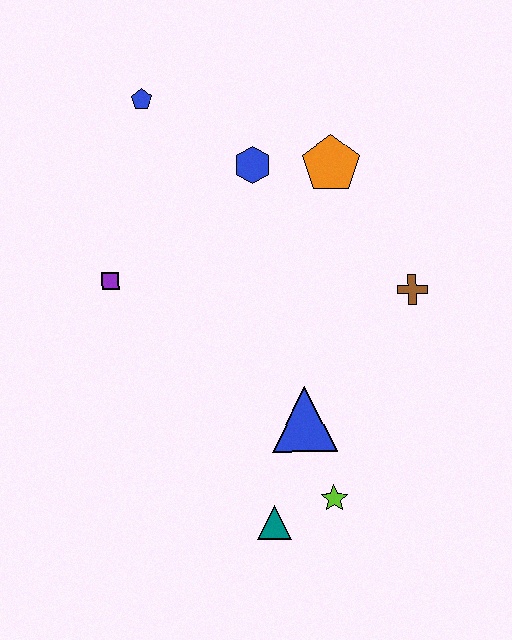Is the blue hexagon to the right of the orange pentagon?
No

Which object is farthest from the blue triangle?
The blue pentagon is farthest from the blue triangle.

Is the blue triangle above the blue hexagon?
No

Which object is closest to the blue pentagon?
The blue hexagon is closest to the blue pentagon.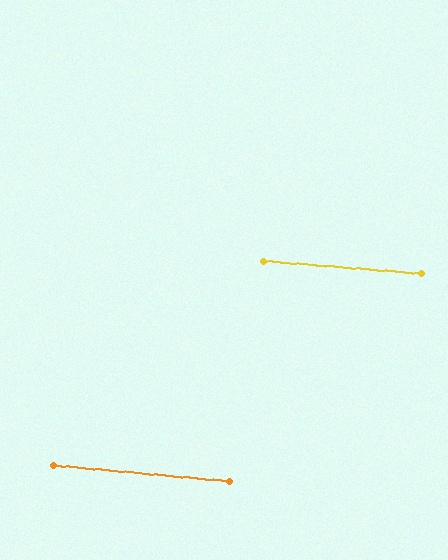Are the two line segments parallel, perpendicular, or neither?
Parallel — their directions differ by only 0.9°.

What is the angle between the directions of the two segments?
Approximately 1 degree.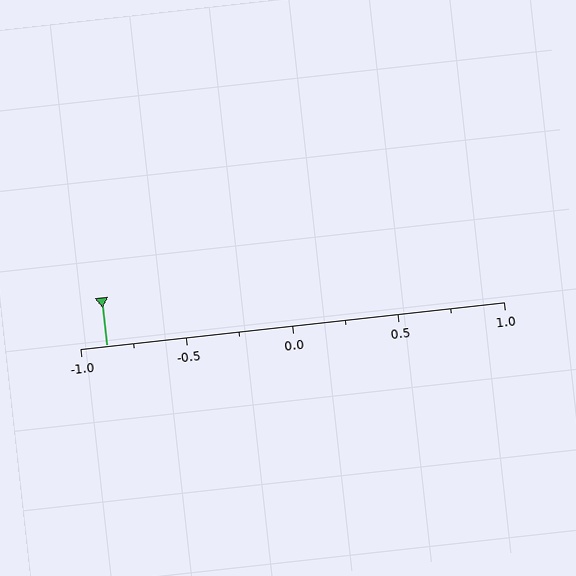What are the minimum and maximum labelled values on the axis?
The axis runs from -1.0 to 1.0.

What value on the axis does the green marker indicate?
The marker indicates approximately -0.88.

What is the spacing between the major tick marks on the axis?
The major ticks are spaced 0.5 apart.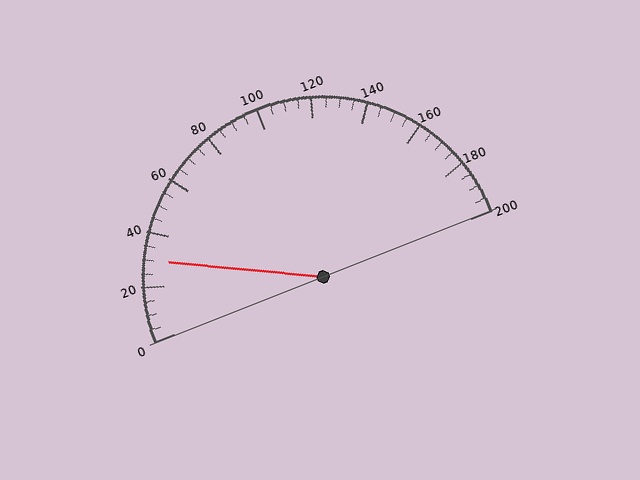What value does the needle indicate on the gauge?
The needle indicates approximately 30.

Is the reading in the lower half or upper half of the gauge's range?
The reading is in the lower half of the range (0 to 200).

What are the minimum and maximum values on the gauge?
The gauge ranges from 0 to 200.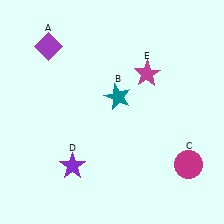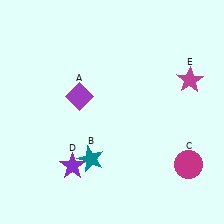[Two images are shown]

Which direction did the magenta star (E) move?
The magenta star (E) moved right.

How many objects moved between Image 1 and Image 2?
3 objects moved between the two images.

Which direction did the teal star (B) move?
The teal star (B) moved down.